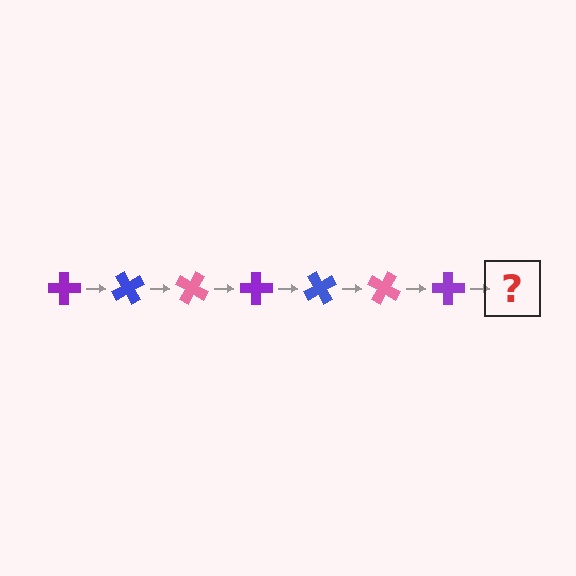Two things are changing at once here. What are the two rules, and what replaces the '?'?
The two rules are that it rotates 60 degrees each step and the color cycles through purple, blue, and pink. The '?' should be a blue cross, rotated 420 degrees from the start.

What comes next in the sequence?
The next element should be a blue cross, rotated 420 degrees from the start.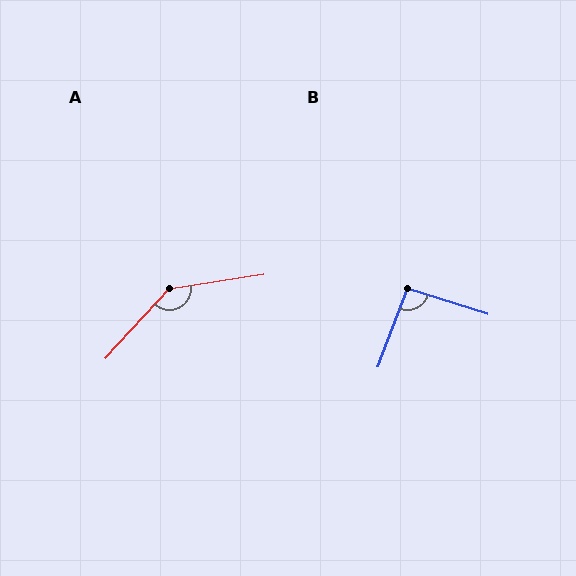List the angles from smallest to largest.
B (93°), A (141°).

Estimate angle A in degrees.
Approximately 141 degrees.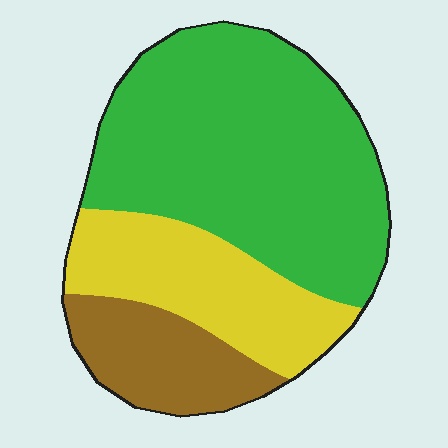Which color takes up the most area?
Green, at roughly 60%.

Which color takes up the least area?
Brown, at roughly 15%.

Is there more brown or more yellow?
Yellow.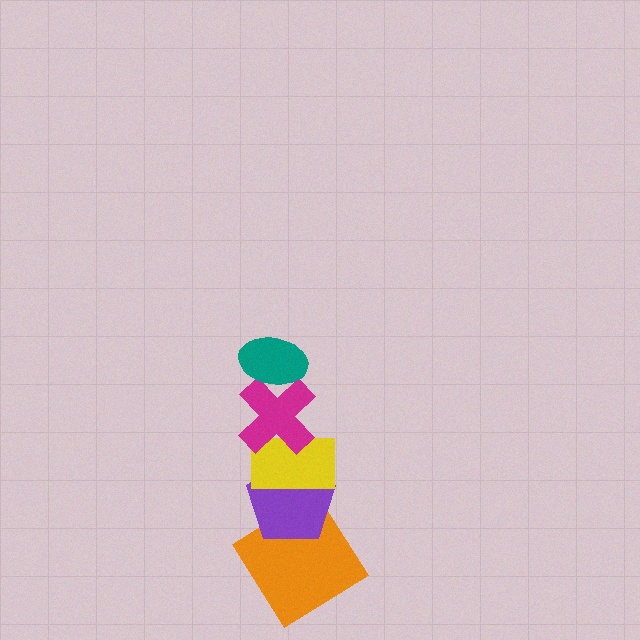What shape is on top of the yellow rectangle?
The magenta cross is on top of the yellow rectangle.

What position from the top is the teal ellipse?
The teal ellipse is 1st from the top.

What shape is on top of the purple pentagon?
The yellow rectangle is on top of the purple pentagon.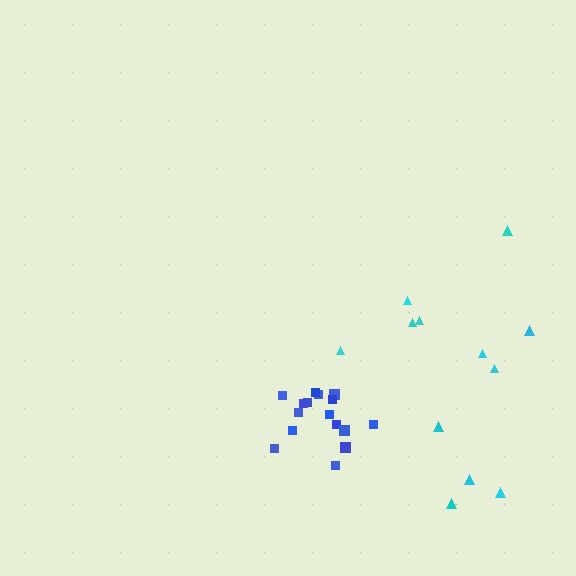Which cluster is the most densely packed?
Blue.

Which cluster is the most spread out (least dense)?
Cyan.